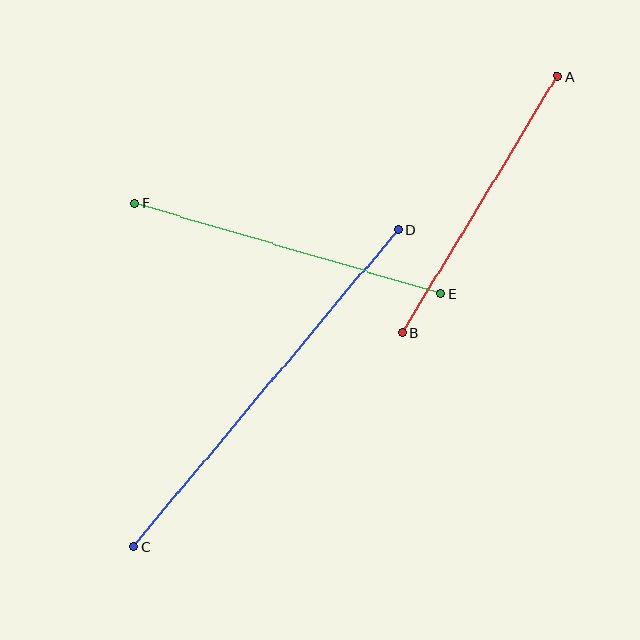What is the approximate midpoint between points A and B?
The midpoint is at approximately (480, 204) pixels.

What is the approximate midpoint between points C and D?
The midpoint is at approximately (266, 388) pixels.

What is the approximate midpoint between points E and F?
The midpoint is at approximately (288, 248) pixels.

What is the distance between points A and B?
The distance is approximately 300 pixels.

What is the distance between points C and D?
The distance is approximately 413 pixels.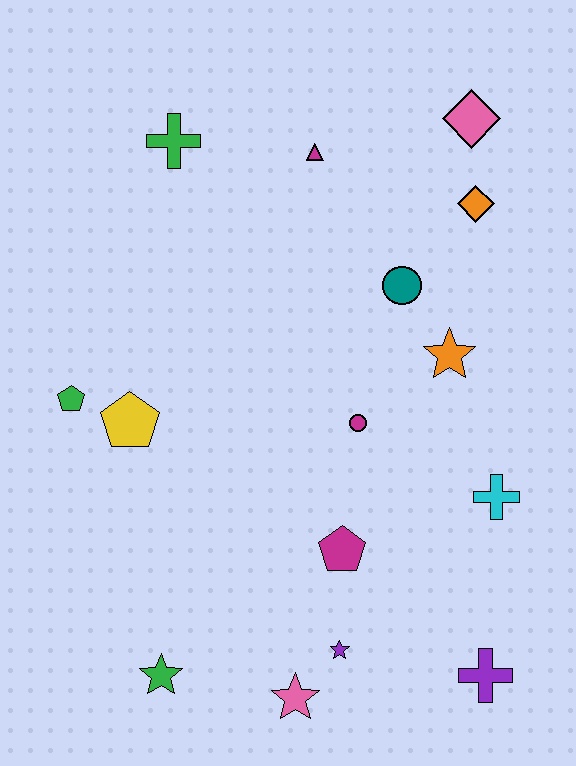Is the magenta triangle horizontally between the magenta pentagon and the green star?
Yes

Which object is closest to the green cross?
The magenta triangle is closest to the green cross.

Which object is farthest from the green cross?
The purple cross is farthest from the green cross.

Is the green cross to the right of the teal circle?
No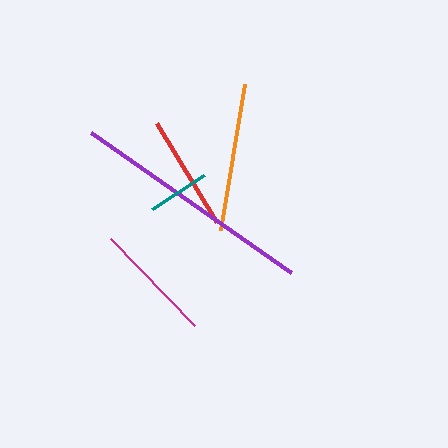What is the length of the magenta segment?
The magenta segment is approximately 121 pixels long.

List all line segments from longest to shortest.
From longest to shortest: purple, orange, magenta, red, teal.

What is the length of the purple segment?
The purple segment is approximately 244 pixels long.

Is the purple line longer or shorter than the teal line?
The purple line is longer than the teal line.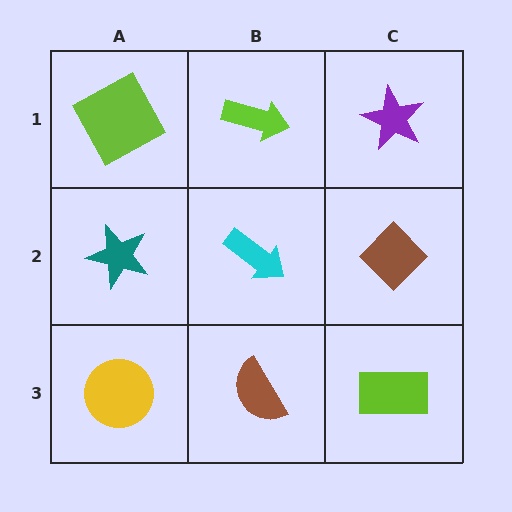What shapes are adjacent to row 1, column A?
A teal star (row 2, column A), a lime arrow (row 1, column B).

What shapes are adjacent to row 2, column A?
A lime square (row 1, column A), a yellow circle (row 3, column A), a cyan arrow (row 2, column B).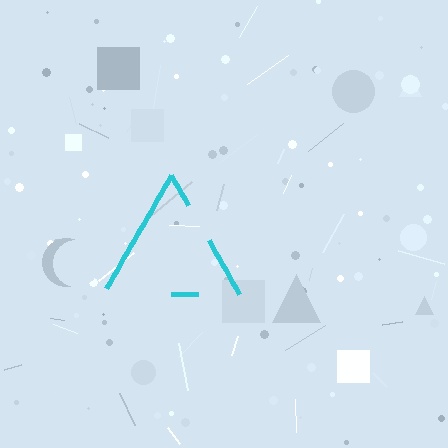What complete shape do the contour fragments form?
The contour fragments form a triangle.